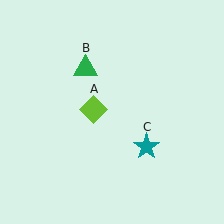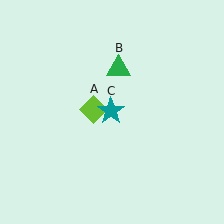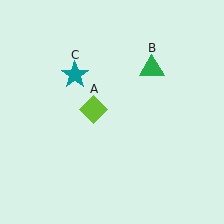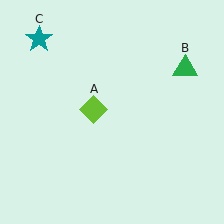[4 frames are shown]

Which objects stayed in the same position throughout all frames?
Lime diamond (object A) remained stationary.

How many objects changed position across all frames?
2 objects changed position: green triangle (object B), teal star (object C).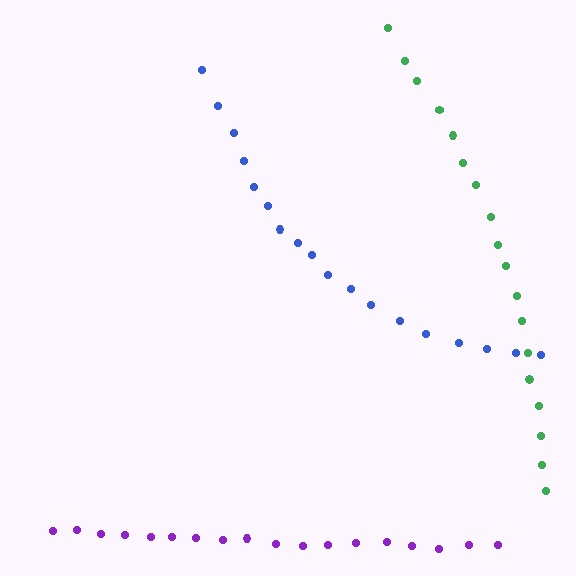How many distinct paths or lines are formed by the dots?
There are 3 distinct paths.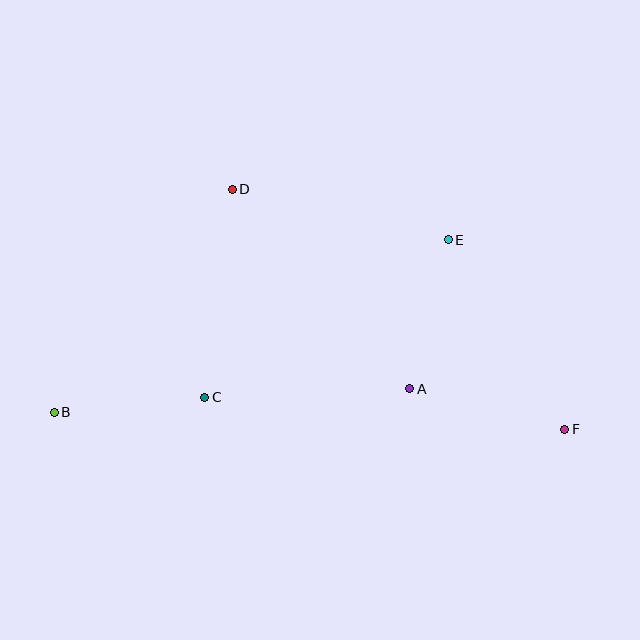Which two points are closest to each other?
Points B and C are closest to each other.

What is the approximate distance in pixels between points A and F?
The distance between A and F is approximately 160 pixels.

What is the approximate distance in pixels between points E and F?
The distance between E and F is approximately 222 pixels.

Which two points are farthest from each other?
Points B and F are farthest from each other.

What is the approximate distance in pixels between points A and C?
The distance between A and C is approximately 205 pixels.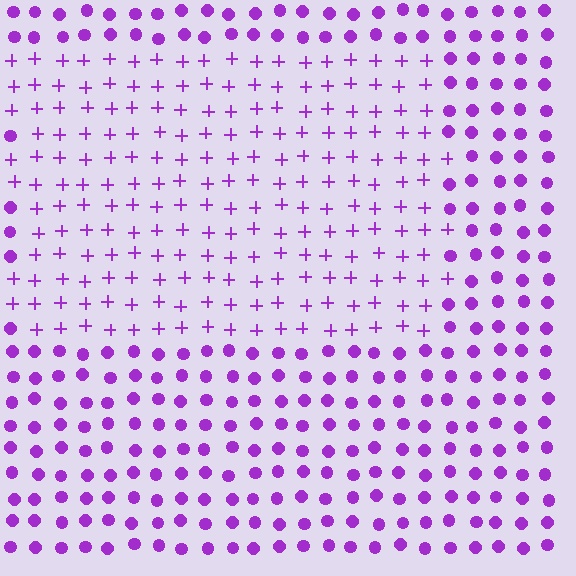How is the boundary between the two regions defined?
The boundary is defined by a change in element shape: plus signs inside vs. circles outside. All elements share the same color and spacing.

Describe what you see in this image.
The image is filled with small purple elements arranged in a uniform grid. A rectangle-shaped region contains plus signs, while the surrounding area contains circles. The boundary is defined purely by the change in element shape.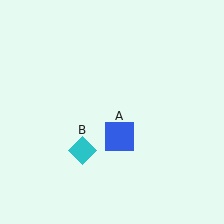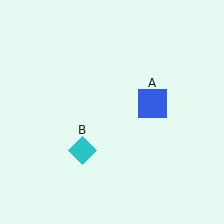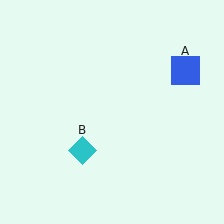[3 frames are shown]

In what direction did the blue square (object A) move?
The blue square (object A) moved up and to the right.